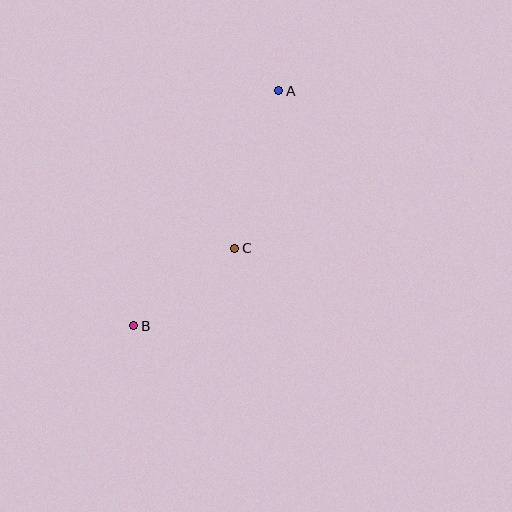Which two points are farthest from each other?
Points A and B are farthest from each other.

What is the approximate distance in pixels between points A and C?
The distance between A and C is approximately 164 pixels.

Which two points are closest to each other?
Points B and C are closest to each other.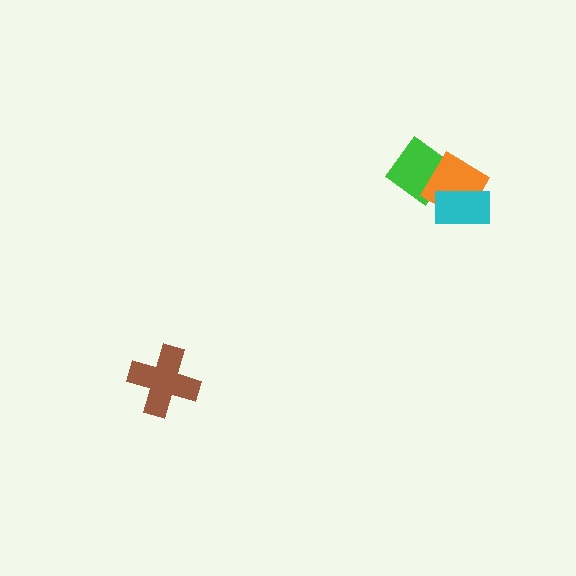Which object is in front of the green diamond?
The orange diamond is in front of the green diamond.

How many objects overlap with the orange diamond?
2 objects overlap with the orange diamond.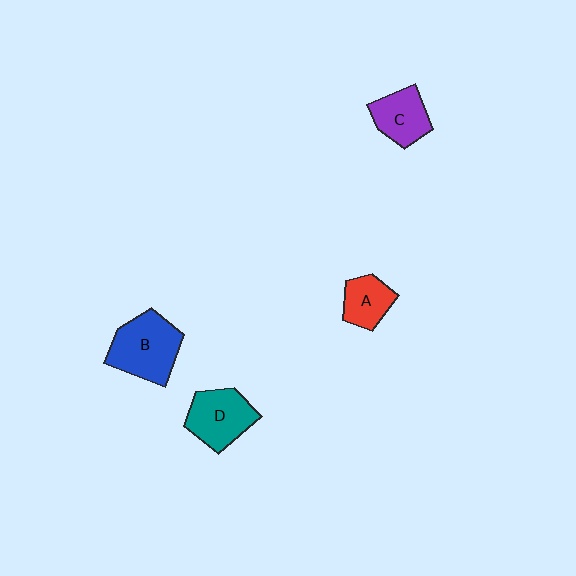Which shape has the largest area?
Shape B (blue).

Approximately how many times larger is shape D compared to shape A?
Approximately 1.5 times.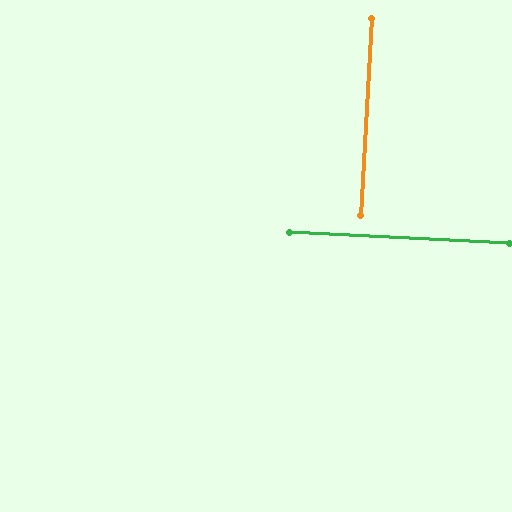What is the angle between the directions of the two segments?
Approximately 89 degrees.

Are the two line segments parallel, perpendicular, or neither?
Perpendicular — they meet at approximately 89°.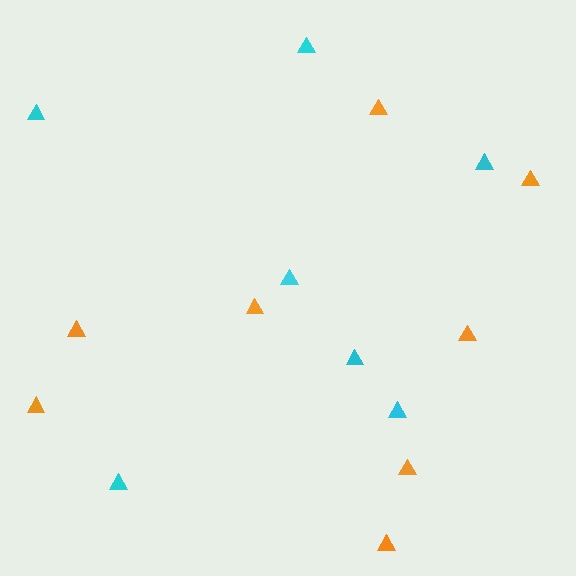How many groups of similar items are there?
There are 2 groups: one group of cyan triangles (7) and one group of orange triangles (8).